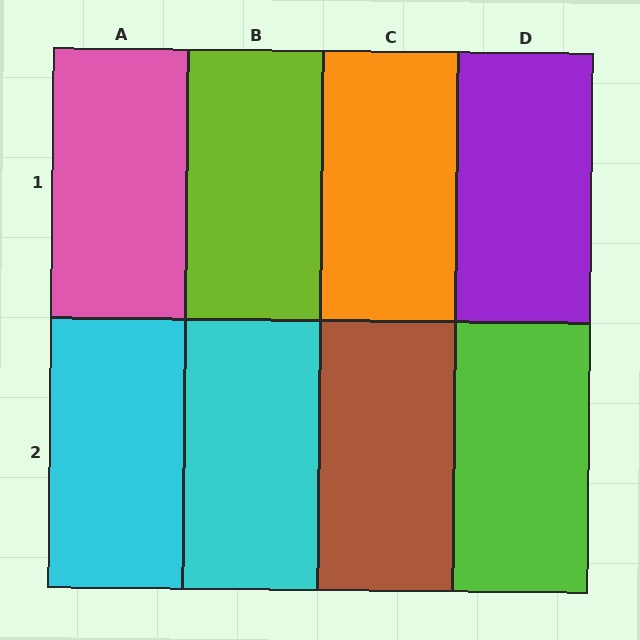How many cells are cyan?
2 cells are cyan.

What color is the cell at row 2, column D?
Lime.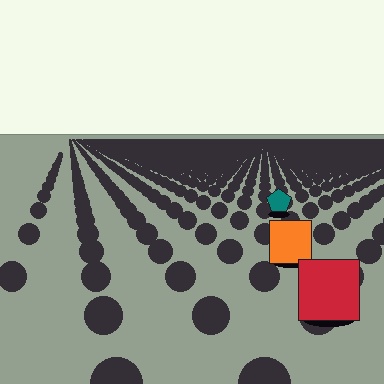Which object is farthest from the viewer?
The teal pentagon is farthest from the viewer. It appears smaller and the ground texture around it is denser.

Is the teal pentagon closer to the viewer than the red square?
No. The red square is closer — you can tell from the texture gradient: the ground texture is coarser near it.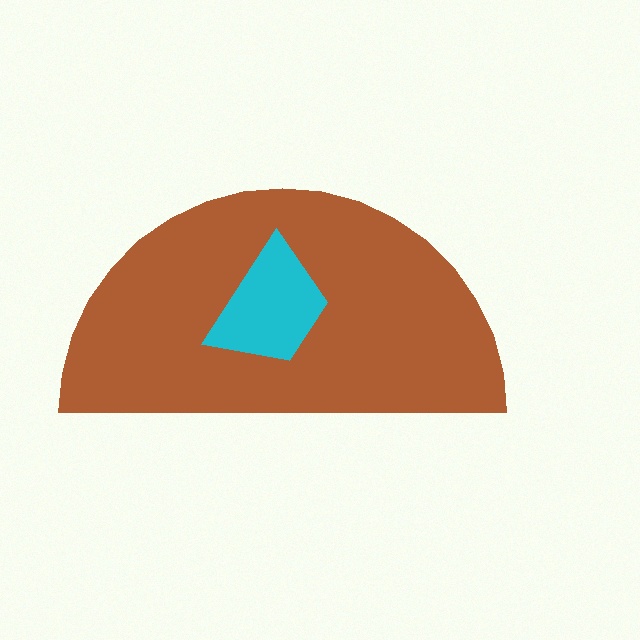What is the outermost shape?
The brown semicircle.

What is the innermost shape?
The cyan trapezoid.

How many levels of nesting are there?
2.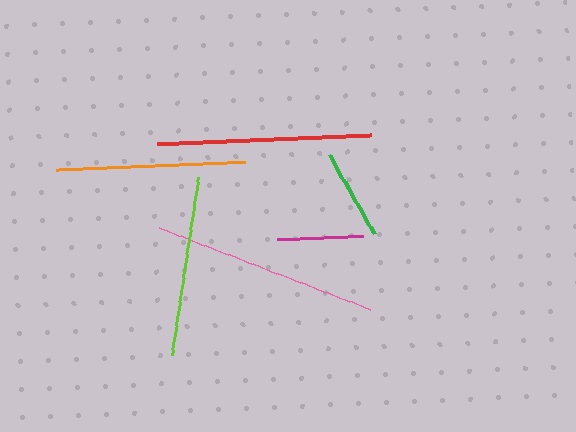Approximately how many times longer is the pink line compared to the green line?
The pink line is approximately 2.5 times the length of the green line.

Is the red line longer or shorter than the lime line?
The red line is longer than the lime line.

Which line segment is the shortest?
The magenta line is the shortest at approximately 86 pixels.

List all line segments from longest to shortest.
From longest to shortest: pink, red, orange, lime, green, magenta.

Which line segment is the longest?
The pink line is the longest at approximately 226 pixels.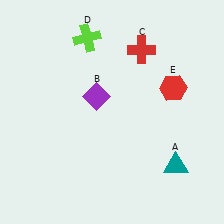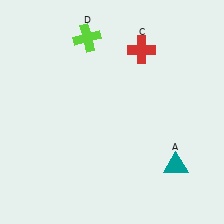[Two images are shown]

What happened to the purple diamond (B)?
The purple diamond (B) was removed in Image 2. It was in the top-left area of Image 1.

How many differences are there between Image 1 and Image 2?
There are 2 differences between the two images.